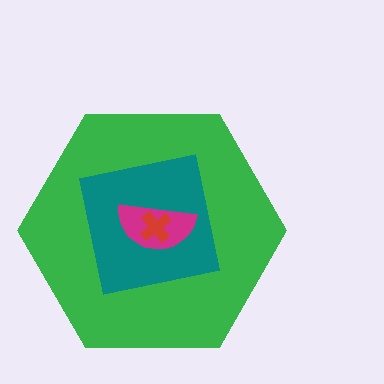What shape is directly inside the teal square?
The magenta semicircle.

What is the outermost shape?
The green hexagon.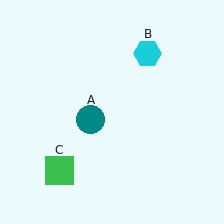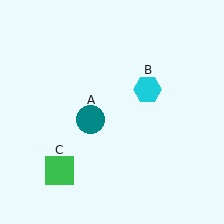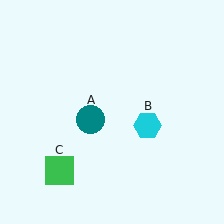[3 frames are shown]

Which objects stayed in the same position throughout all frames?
Teal circle (object A) and green square (object C) remained stationary.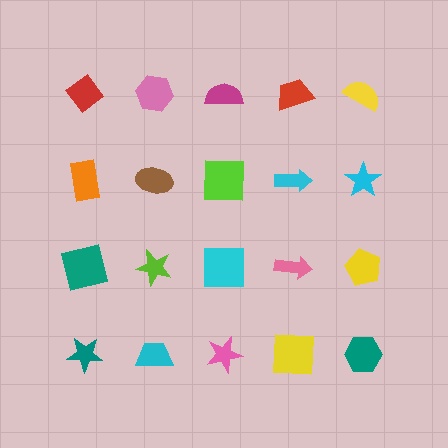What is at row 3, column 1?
A teal square.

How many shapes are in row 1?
5 shapes.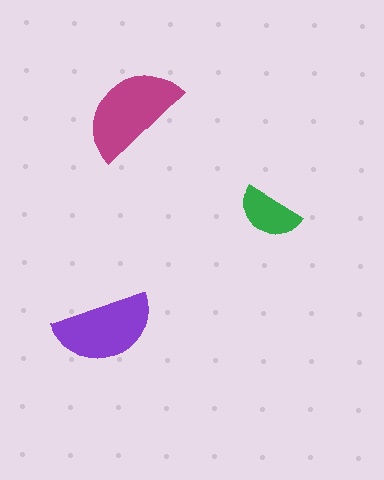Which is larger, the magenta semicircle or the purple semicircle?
The magenta one.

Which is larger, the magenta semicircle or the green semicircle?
The magenta one.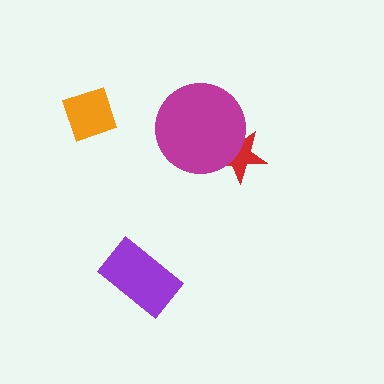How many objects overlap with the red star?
1 object overlaps with the red star.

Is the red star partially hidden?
Yes, it is partially covered by another shape.